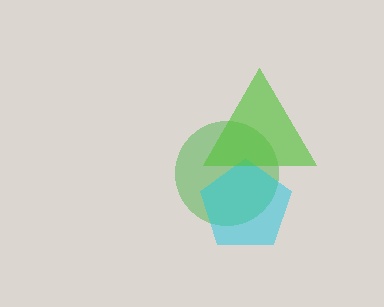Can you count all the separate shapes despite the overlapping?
Yes, there are 3 separate shapes.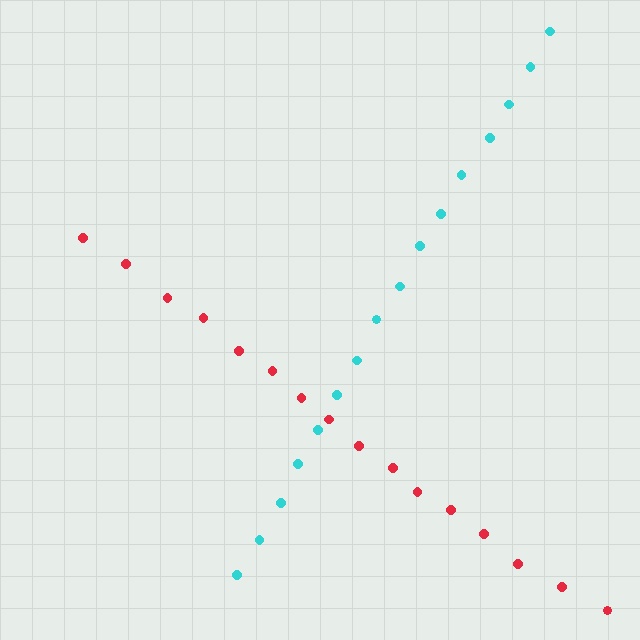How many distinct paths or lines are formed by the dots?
There are 2 distinct paths.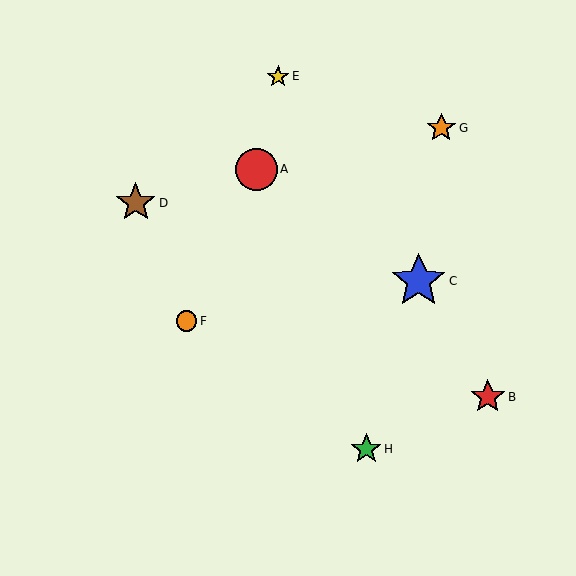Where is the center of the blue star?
The center of the blue star is at (419, 281).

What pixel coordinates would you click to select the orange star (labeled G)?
Click at (441, 128) to select the orange star G.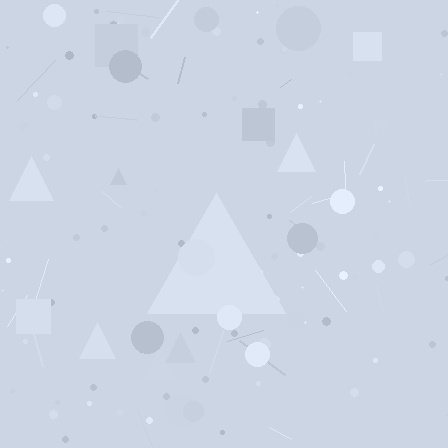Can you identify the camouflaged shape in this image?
The camouflaged shape is a triangle.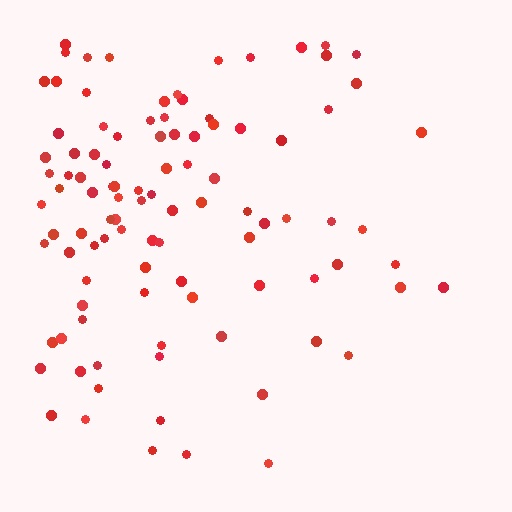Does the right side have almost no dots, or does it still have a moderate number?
Still a moderate number, just noticeably fewer than the left.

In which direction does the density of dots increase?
From right to left, with the left side densest.